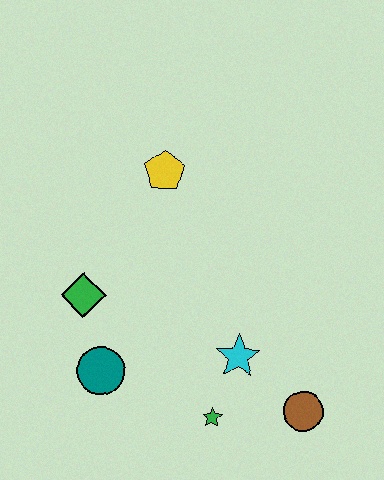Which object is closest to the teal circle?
The green diamond is closest to the teal circle.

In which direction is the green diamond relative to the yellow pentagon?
The green diamond is below the yellow pentagon.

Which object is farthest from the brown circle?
The yellow pentagon is farthest from the brown circle.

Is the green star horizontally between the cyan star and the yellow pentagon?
Yes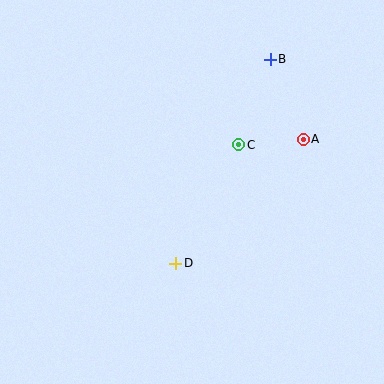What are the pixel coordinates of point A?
Point A is at (303, 139).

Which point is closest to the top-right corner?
Point B is closest to the top-right corner.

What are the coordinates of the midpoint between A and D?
The midpoint between A and D is at (239, 201).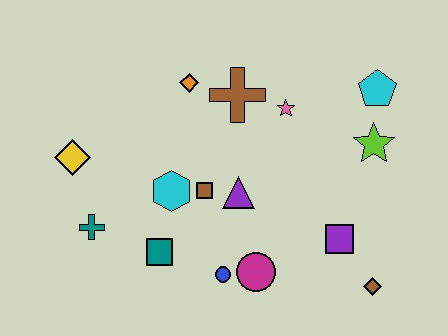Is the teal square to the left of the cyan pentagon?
Yes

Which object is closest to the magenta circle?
The blue circle is closest to the magenta circle.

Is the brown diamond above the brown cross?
No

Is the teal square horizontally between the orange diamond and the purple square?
No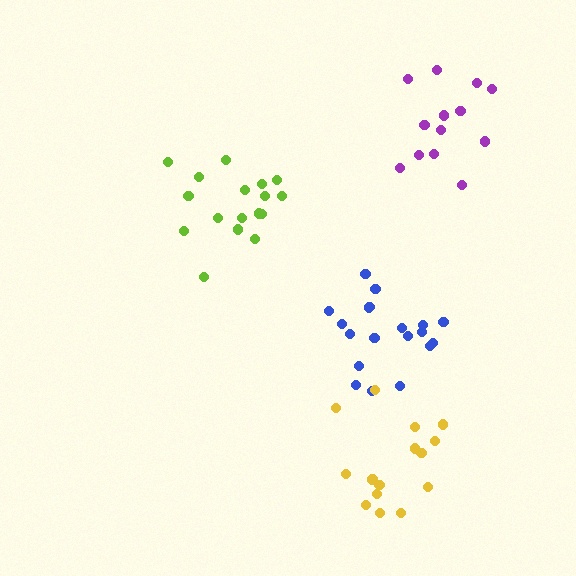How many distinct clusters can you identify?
There are 4 distinct clusters.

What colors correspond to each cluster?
The clusters are colored: purple, blue, lime, yellow.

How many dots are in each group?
Group 1: 13 dots, Group 2: 19 dots, Group 3: 17 dots, Group 4: 15 dots (64 total).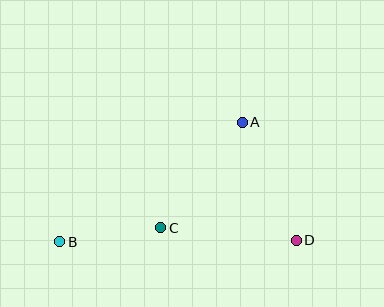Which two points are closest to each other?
Points B and C are closest to each other.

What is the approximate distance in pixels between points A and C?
The distance between A and C is approximately 133 pixels.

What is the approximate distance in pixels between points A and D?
The distance between A and D is approximately 130 pixels.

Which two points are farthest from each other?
Points B and D are farthest from each other.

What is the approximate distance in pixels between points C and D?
The distance between C and D is approximately 136 pixels.